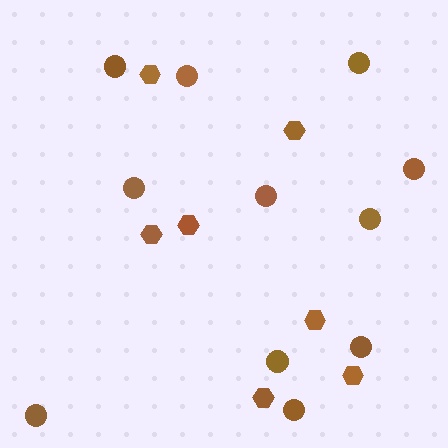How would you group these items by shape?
There are 2 groups: one group of circles (11) and one group of hexagons (7).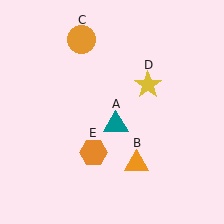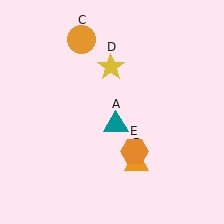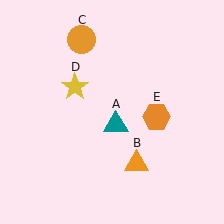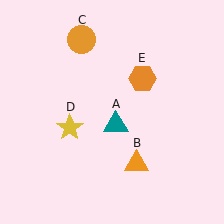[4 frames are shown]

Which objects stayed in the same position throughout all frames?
Teal triangle (object A) and orange triangle (object B) and orange circle (object C) remained stationary.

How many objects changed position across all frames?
2 objects changed position: yellow star (object D), orange hexagon (object E).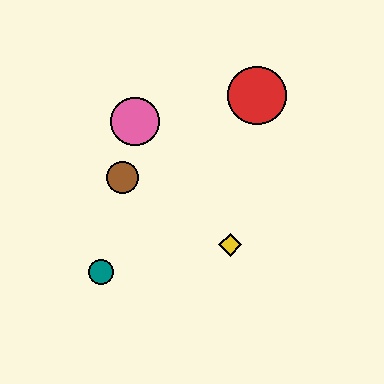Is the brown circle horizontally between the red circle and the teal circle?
Yes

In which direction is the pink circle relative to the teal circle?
The pink circle is above the teal circle.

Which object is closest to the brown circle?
The pink circle is closest to the brown circle.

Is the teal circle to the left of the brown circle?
Yes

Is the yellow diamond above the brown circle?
No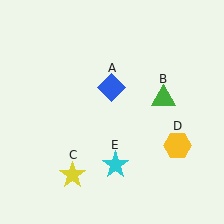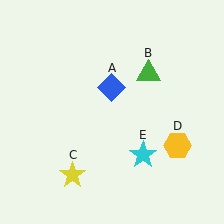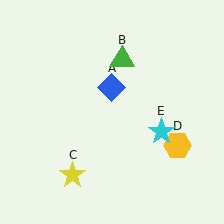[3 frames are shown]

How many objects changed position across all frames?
2 objects changed position: green triangle (object B), cyan star (object E).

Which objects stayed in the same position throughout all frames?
Blue diamond (object A) and yellow star (object C) and yellow hexagon (object D) remained stationary.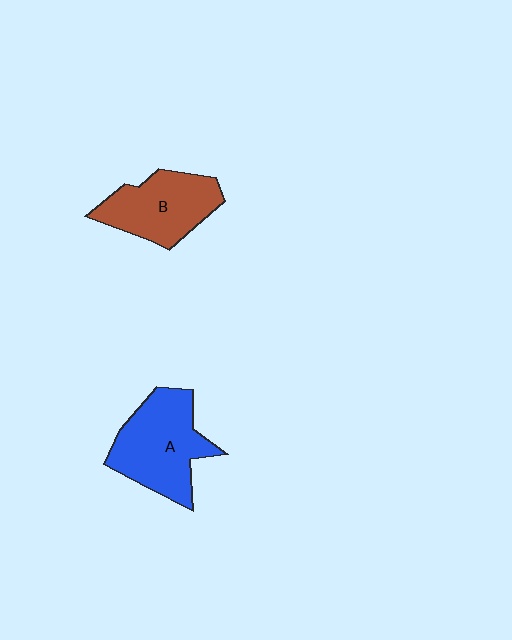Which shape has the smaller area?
Shape B (brown).